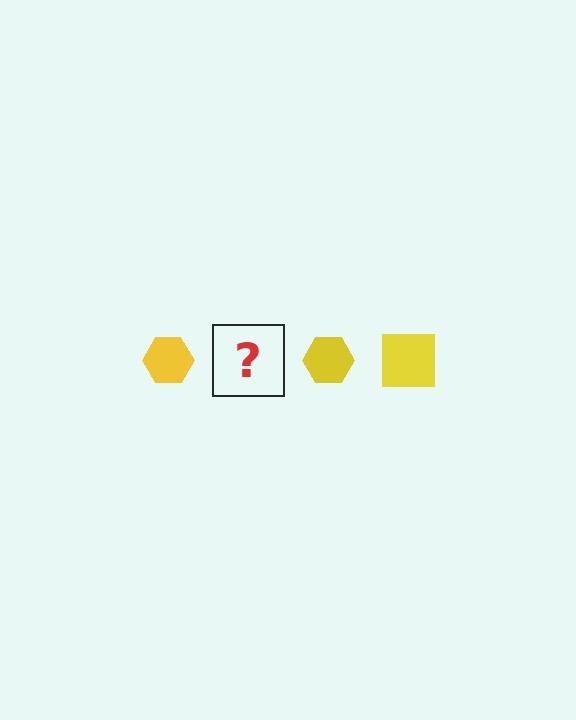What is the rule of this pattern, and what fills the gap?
The rule is that the pattern cycles through hexagon, square shapes in yellow. The gap should be filled with a yellow square.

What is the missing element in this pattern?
The missing element is a yellow square.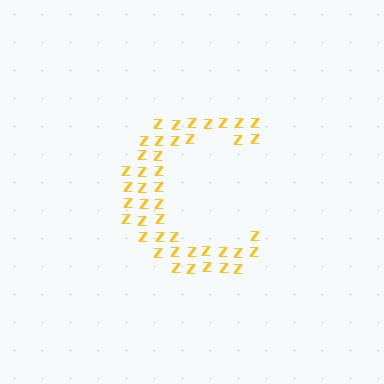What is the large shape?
The large shape is the letter C.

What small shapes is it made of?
It is made of small letter Z's.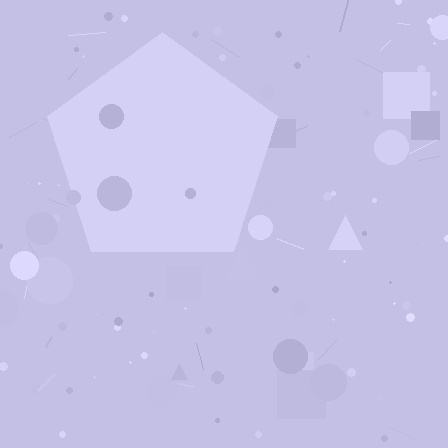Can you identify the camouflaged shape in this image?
The camouflaged shape is a pentagon.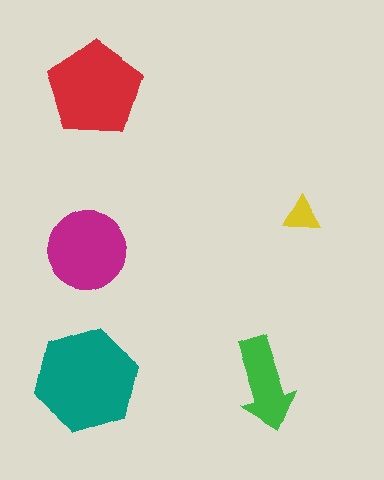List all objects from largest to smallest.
The teal hexagon, the red pentagon, the magenta circle, the green arrow, the yellow triangle.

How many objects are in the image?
There are 5 objects in the image.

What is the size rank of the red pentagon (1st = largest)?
2nd.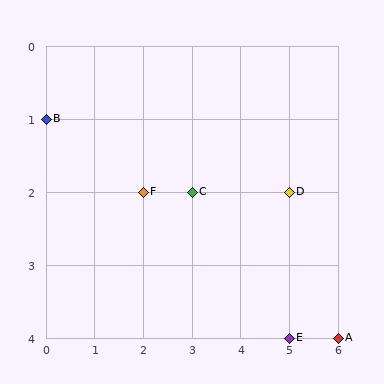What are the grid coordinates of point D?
Point D is at grid coordinates (5, 2).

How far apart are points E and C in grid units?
Points E and C are 2 columns and 2 rows apart (about 2.8 grid units diagonally).